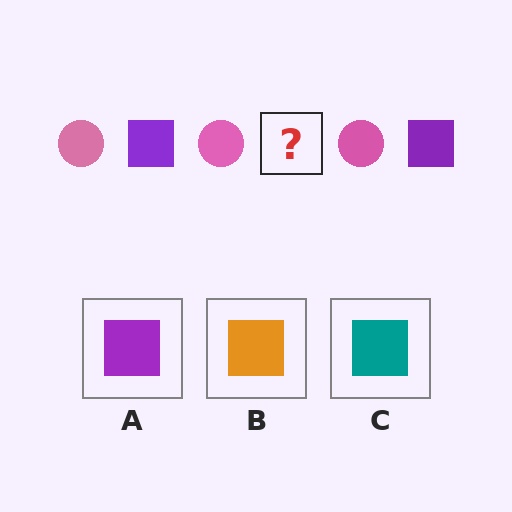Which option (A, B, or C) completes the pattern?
A.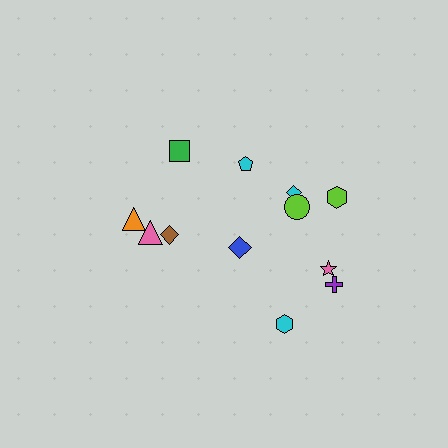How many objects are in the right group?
There are 8 objects.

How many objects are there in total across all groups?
There are 12 objects.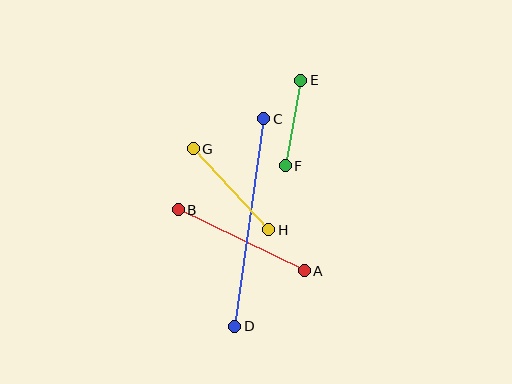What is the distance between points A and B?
The distance is approximately 140 pixels.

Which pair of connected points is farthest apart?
Points C and D are farthest apart.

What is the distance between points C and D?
The distance is approximately 210 pixels.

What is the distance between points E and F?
The distance is approximately 87 pixels.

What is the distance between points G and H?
The distance is approximately 111 pixels.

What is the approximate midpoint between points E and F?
The midpoint is at approximately (293, 123) pixels.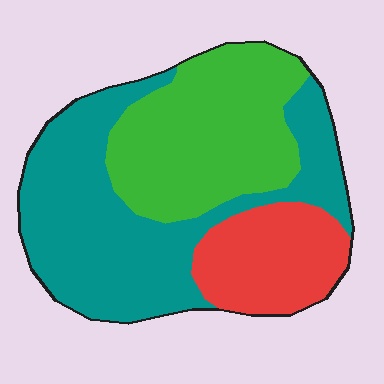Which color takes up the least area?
Red, at roughly 20%.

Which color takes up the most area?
Teal, at roughly 45%.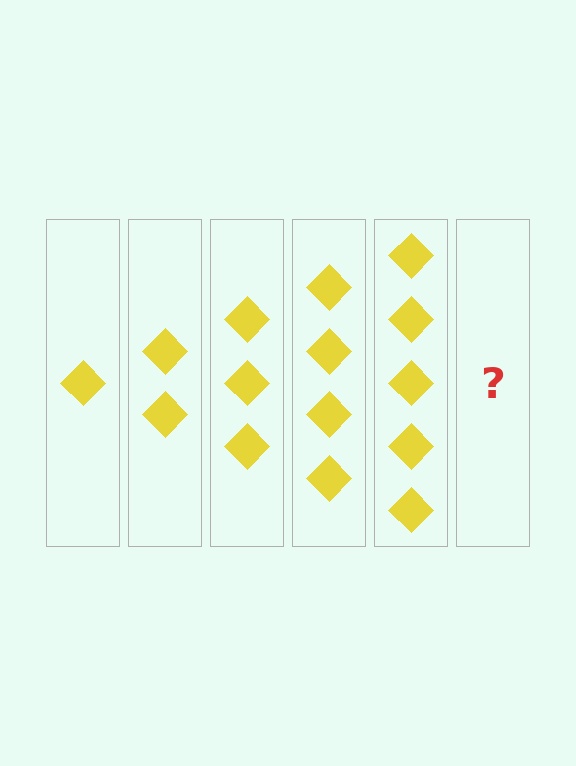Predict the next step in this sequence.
The next step is 6 diamonds.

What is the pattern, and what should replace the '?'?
The pattern is that each step adds one more diamond. The '?' should be 6 diamonds.